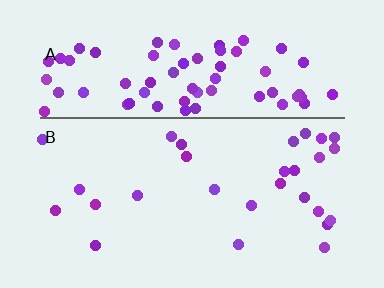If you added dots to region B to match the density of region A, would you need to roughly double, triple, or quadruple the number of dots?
Approximately triple.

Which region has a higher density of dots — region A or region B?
A (the top).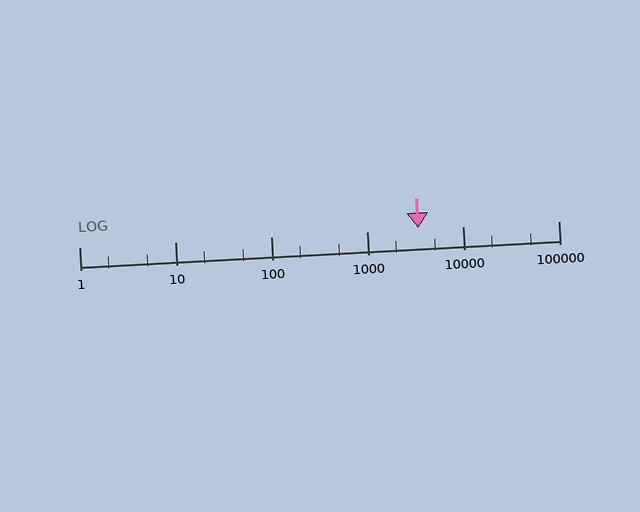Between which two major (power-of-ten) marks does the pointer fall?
The pointer is between 1000 and 10000.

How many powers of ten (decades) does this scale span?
The scale spans 5 decades, from 1 to 100000.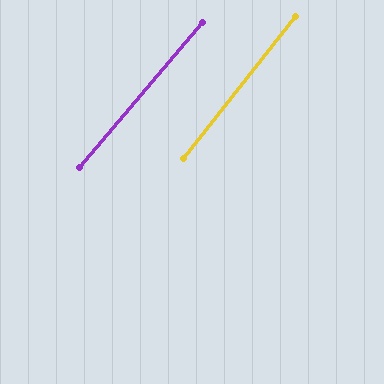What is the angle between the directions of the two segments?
Approximately 2 degrees.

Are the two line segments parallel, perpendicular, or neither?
Parallel — their directions differ by only 1.9°.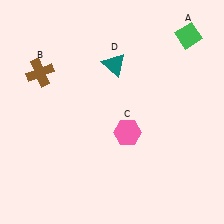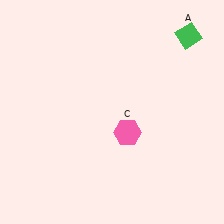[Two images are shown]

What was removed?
The teal triangle (D), the brown cross (B) were removed in Image 2.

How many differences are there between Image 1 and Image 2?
There are 2 differences between the two images.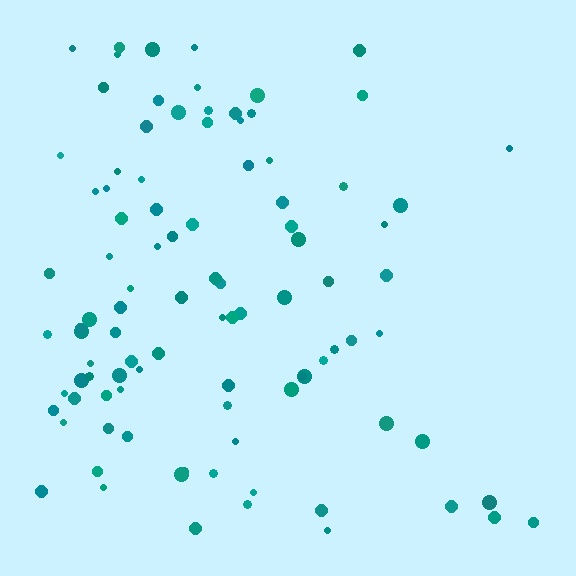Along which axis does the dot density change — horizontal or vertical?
Horizontal.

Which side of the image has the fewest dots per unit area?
The right.